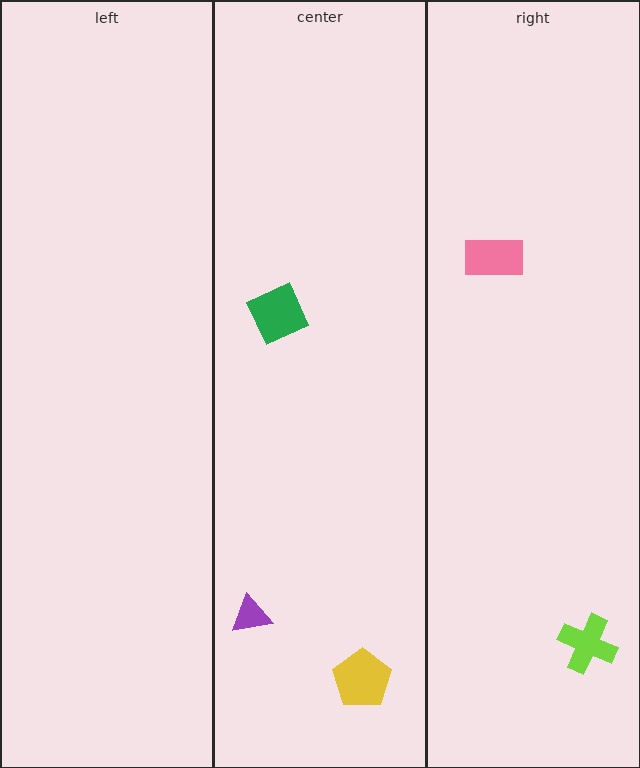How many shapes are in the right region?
2.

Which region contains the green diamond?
The center region.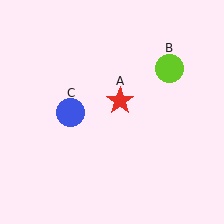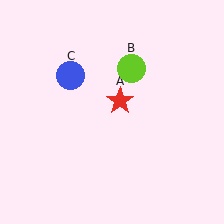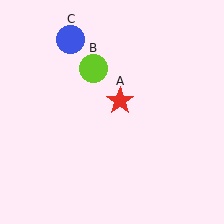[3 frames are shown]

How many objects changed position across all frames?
2 objects changed position: lime circle (object B), blue circle (object C).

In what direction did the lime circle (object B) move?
The lime circle (object B) moved left.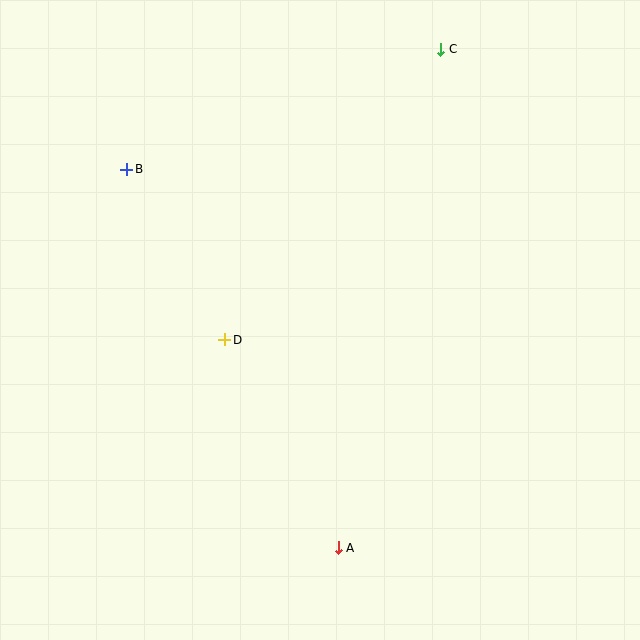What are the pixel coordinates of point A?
Point A is at (338, 548).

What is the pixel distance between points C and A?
The distance between C and A is 509 pixels.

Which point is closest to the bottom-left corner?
Point A is closest to the bottom-left corner.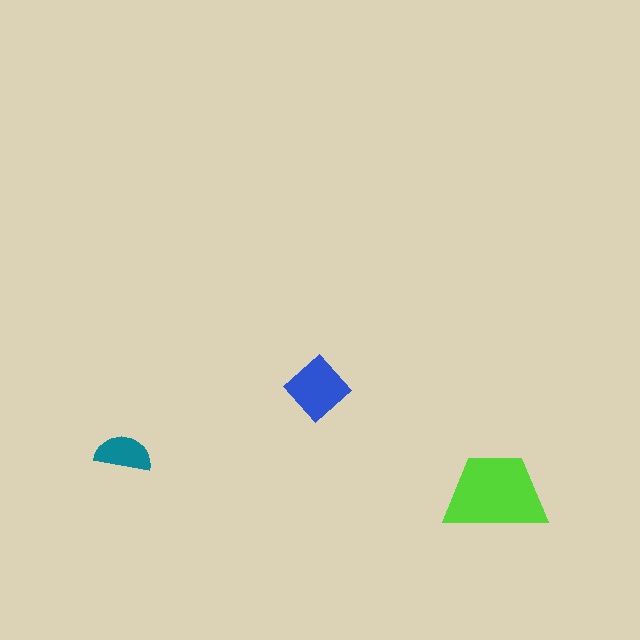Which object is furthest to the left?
The teal semicircle is leftmost.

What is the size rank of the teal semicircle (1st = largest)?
3rd.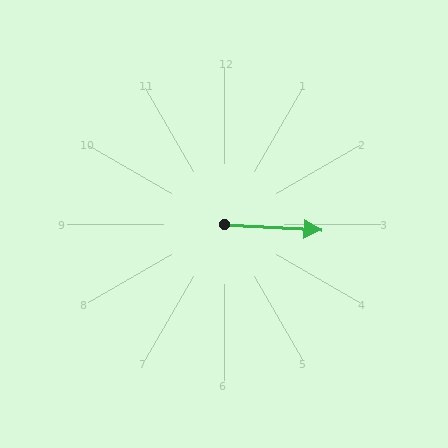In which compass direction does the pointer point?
East.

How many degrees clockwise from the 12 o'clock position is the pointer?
Approximately 93 degrees.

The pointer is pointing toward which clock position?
Roughly 3 o'clock.